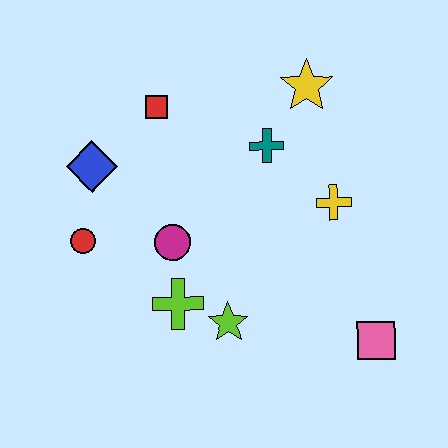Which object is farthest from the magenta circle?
The pink square is farthest from the magenta circle.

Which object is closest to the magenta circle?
The lime cross is closest to the magenta circle.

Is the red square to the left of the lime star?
Yes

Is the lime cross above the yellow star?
No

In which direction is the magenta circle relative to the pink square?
The magenta circle is to the left of the pink square.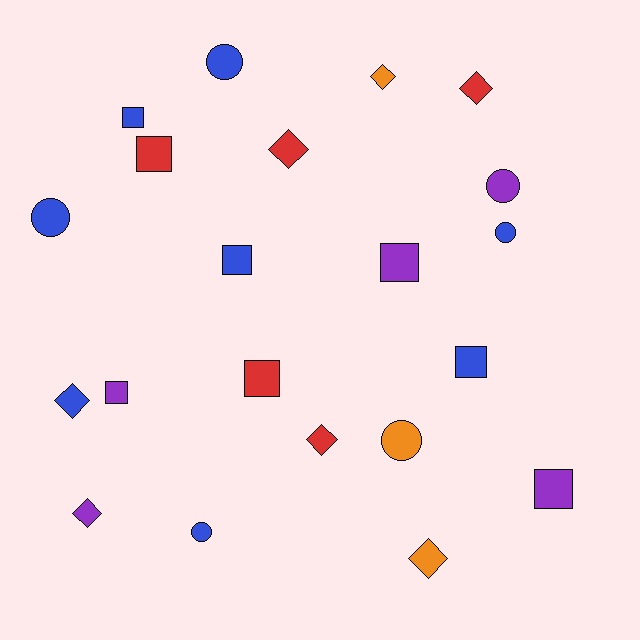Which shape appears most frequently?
Square, with 8 objects.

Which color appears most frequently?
Blue, with 8 objects.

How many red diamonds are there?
There are 3 red diamonds.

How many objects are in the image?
There are 21 objects.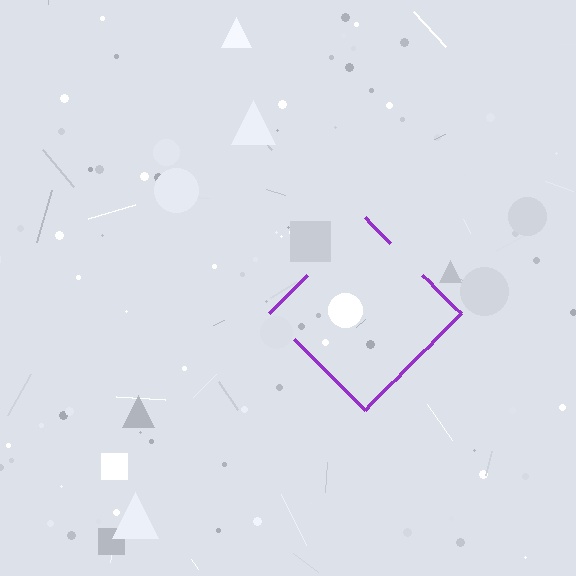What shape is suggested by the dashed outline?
The dashed outline suggests a diamond.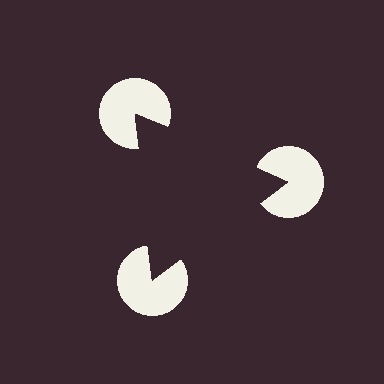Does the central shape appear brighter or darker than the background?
It typically appears slightly darker than the background, even though no actual brightness change is drawn.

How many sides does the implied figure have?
3 sides.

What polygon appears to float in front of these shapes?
An illusory triangle — its edges are inferred from the aligned wedge cuts in the pac-man discs, not physically drawn.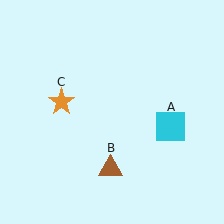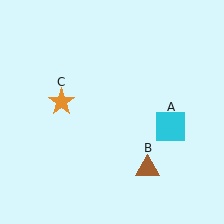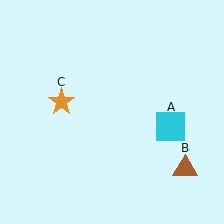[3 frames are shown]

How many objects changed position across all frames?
1 object changed position: brown triangle (object B).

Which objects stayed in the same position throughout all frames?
Cyan square (object A) and orange star (object C) remained stationary.